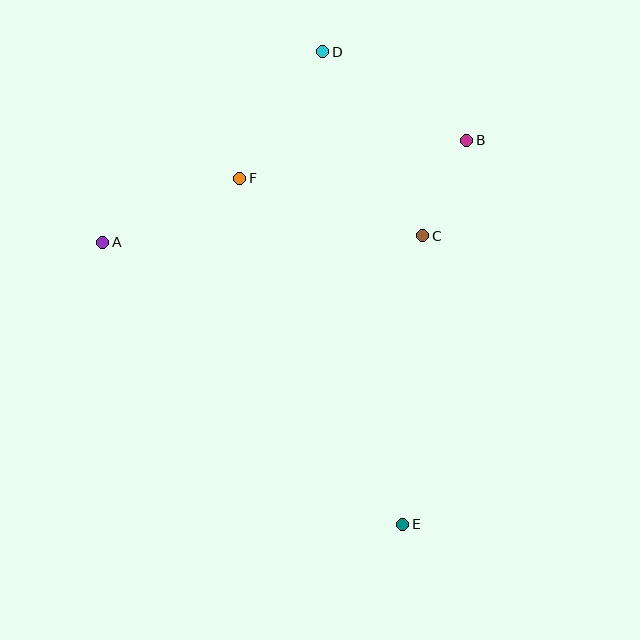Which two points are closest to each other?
Points B and C are closest to each other.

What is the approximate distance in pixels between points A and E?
The distance between A and E is approximately 412 pixels.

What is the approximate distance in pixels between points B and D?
The distance between B and D is approximately 169 pixels.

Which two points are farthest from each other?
Points D and E are farthest from each other.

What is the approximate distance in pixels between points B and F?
The distance between B and F is approximately 230 pixels.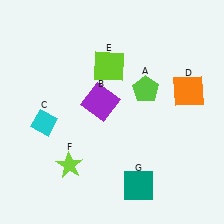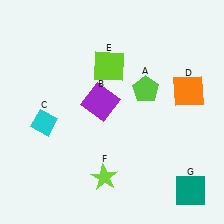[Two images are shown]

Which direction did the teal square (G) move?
The teal square (G) moved right.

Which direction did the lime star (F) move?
The lime star (F) moved right.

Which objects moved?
The objects that moved are: the lime star (F), the teal square (G).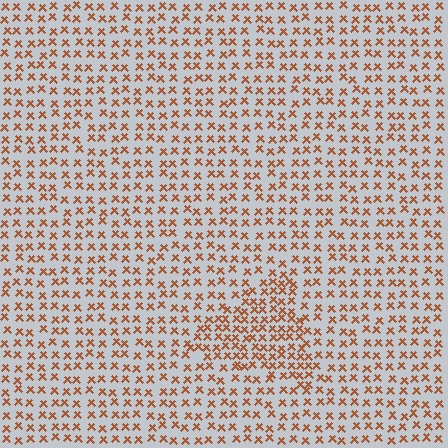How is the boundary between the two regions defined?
The boundary is defined by a change in element density (approximately 1.7x ratio). All elements are the same color, size, and shape.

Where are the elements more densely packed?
The elements are more densely packed inside the triangle boundary.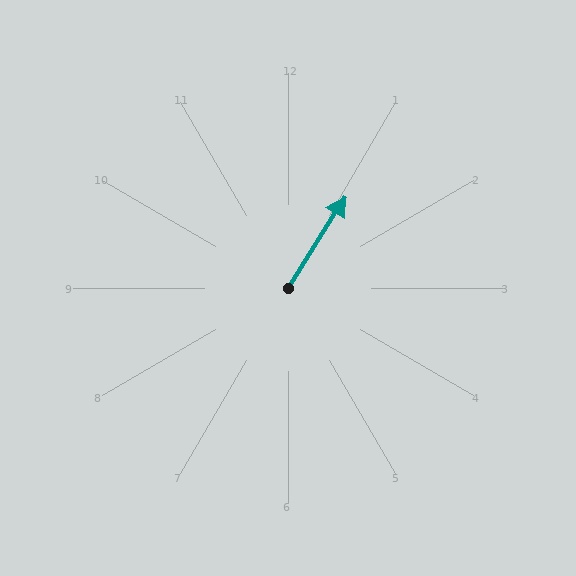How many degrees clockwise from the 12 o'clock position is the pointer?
Approximately 32 degrees.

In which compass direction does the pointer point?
Northeast.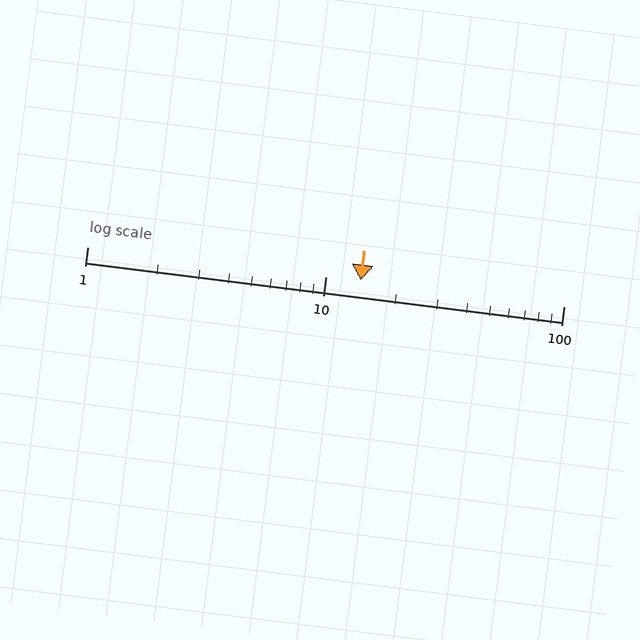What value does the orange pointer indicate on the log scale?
The pointer indicates approximately 14.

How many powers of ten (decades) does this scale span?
The scale spans 2 decades, from 1 to 100.